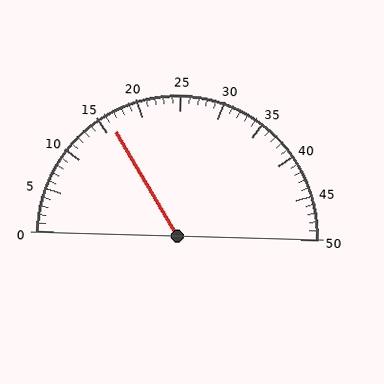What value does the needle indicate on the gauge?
The needle indicates approximately 16.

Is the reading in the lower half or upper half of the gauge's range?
The reading is in the lower half of the range (0 to 50).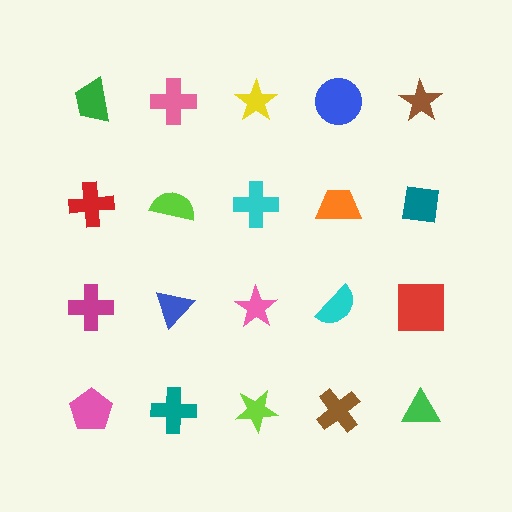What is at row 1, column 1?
A green trapezoid.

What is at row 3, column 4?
A cyan semicircle.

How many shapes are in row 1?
5 shapes.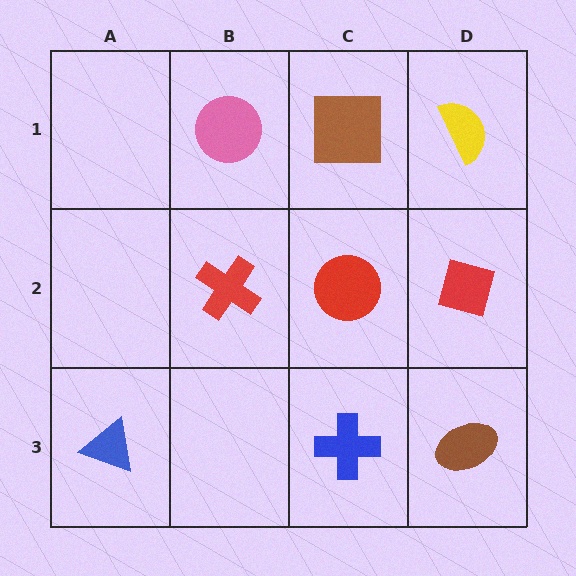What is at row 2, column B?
A red cross.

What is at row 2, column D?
A red diamond.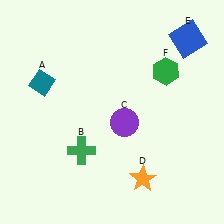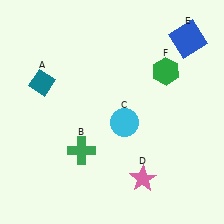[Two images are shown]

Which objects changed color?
C changed from purple to cyan. D changed from orange to pink.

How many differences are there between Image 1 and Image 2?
There are 2 differences between the two images.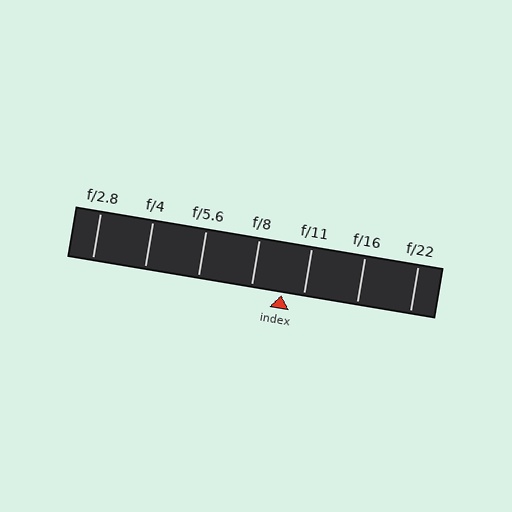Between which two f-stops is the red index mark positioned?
The index mark is between f/8 and f/11.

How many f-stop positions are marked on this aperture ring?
There are 7 f-stop positions marked.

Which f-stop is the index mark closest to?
The index mark is closest to f/11.